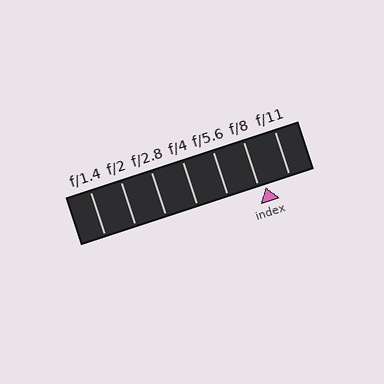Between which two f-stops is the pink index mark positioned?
The index mark is between f/8 and f/11.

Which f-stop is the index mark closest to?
The index mark is closest to f/8.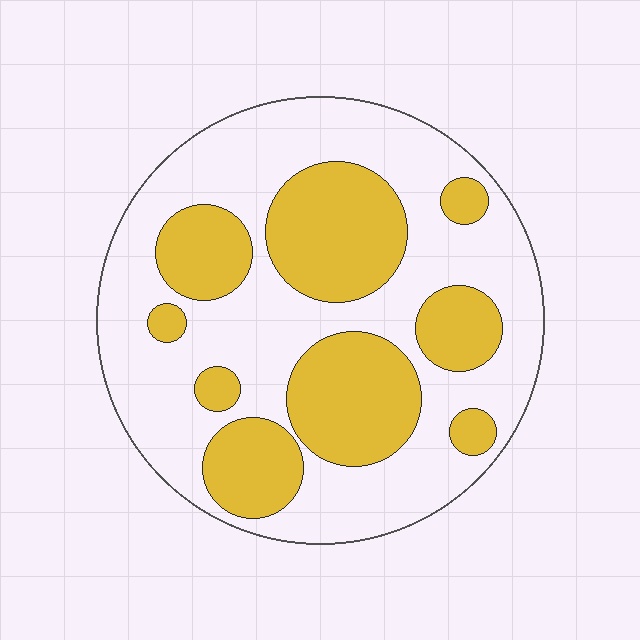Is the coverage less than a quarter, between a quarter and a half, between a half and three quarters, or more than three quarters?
Between a quarter and a half.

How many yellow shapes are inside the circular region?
9.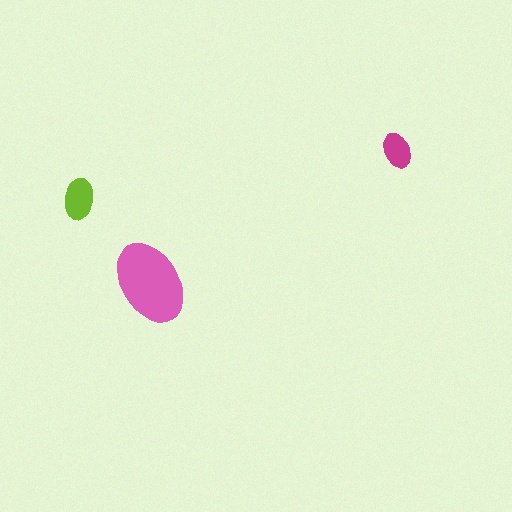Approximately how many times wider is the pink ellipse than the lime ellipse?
About 2 times wider.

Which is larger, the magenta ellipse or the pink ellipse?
The pink one.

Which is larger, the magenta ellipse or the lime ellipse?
The lime one.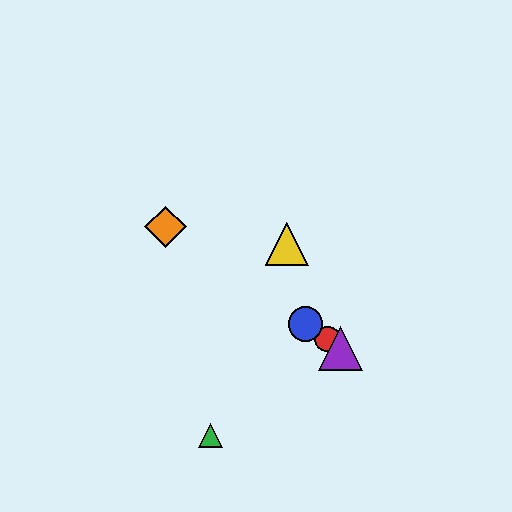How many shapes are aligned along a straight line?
4 shapes (the red circle, the blue circle, the purple triangle, the orange diamond) are aligned along a straight line.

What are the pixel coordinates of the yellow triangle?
The yellow triangle is at (287, 244).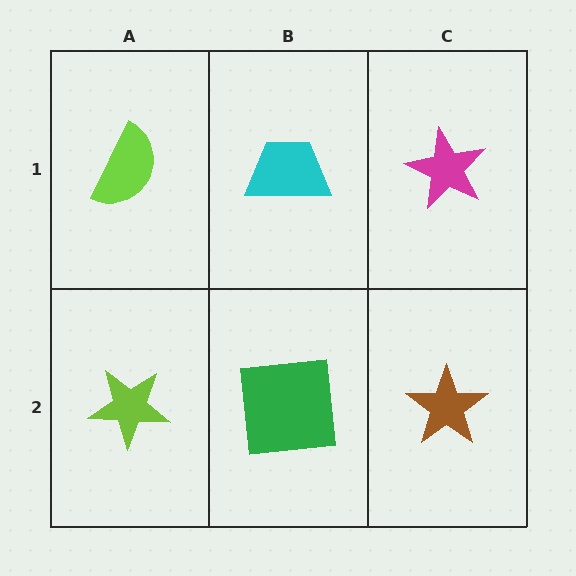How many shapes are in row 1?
3 shapes.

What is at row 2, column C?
A brown star.